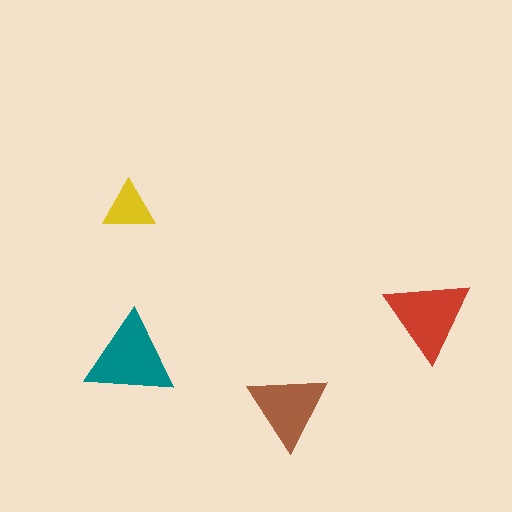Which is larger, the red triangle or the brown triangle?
The red one.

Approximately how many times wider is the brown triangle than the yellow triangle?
About 1.5 times wider.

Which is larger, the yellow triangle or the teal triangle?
The teal one.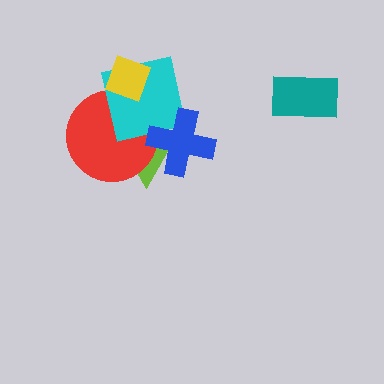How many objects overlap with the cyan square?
4 objects overlap with the cyan square.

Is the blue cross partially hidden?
No, no other shape covers it.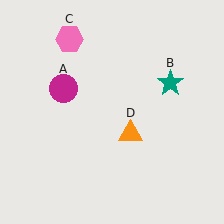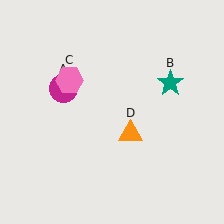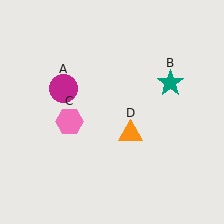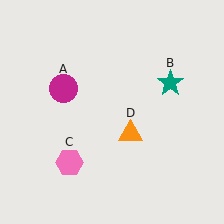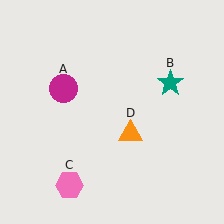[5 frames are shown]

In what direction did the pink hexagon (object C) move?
The pink hexagon (object C) moved down.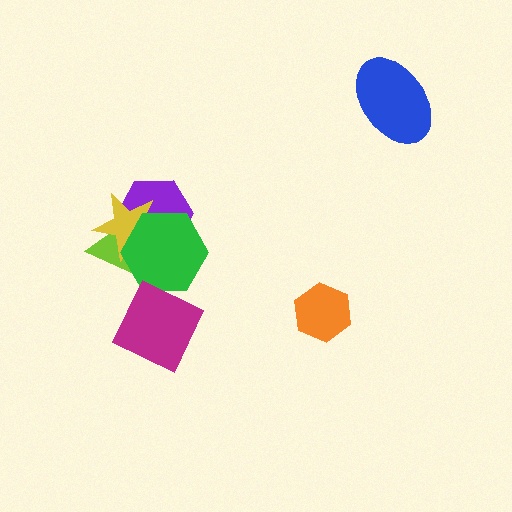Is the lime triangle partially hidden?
Yes, it is partially covered by another shape.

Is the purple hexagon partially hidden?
Yes, it is partially covered by another shape.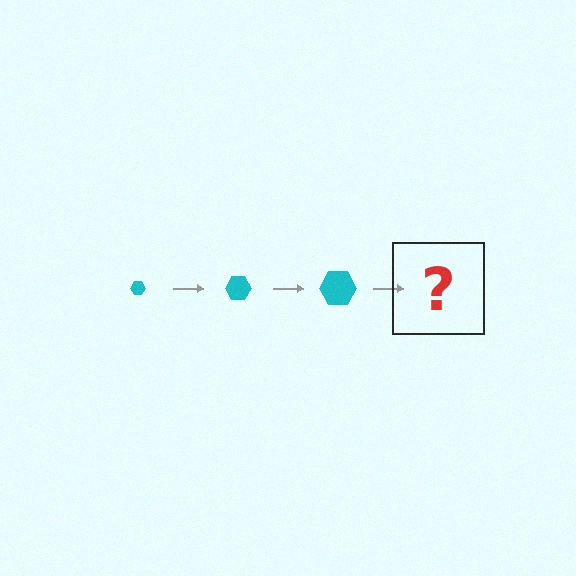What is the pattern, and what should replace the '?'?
The pattern is that the hexagon gets progressively larger each step. The '?' should be a cyan hexagon, larger than the previous one.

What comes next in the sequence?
The next element should be a cyan hexagon, larger than the previous one.